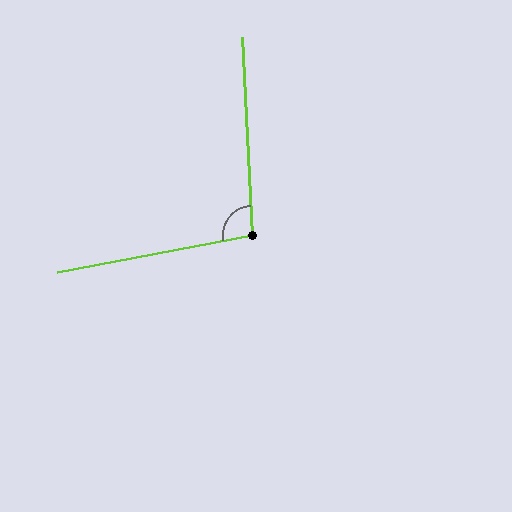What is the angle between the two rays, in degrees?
Approximately 98 degrees.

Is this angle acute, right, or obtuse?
It is obtuse.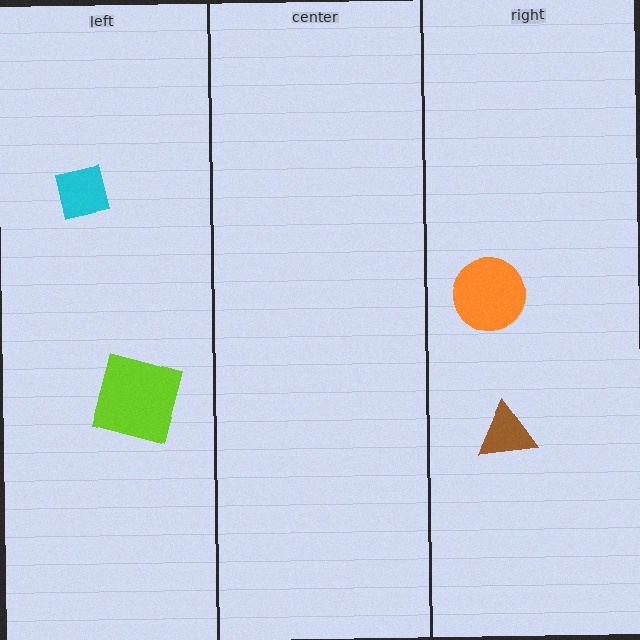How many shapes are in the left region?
2.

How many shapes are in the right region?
2.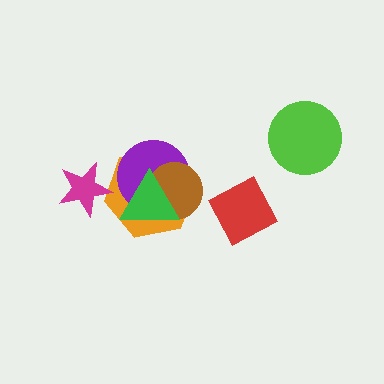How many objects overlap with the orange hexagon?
4 objects overlap with the orange hexagon.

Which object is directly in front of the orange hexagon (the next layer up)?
The magenta star is directly in front of the orange hexagon.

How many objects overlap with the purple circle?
3 objects overlap with the purple circle.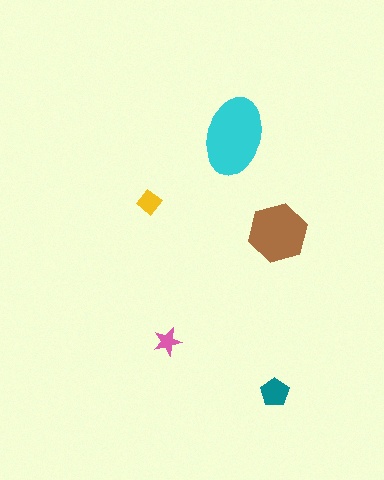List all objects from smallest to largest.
The pink star, the yellow diamond, the teal pentagon, the brown hexagon, the cyan ellipse.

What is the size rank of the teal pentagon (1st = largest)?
3rd.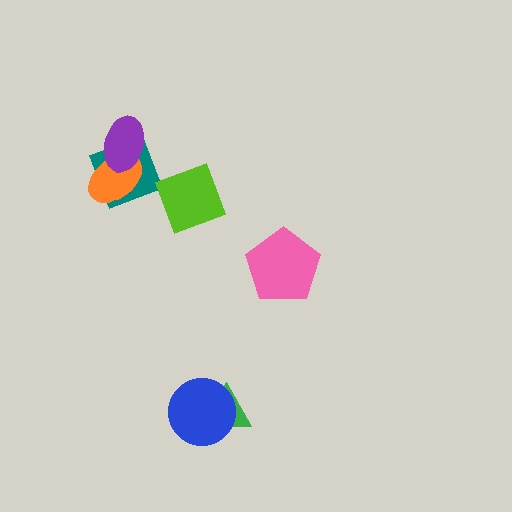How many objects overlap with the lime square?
0 objects overlap with the lime square.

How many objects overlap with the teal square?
2 objects overlap with the teal square.